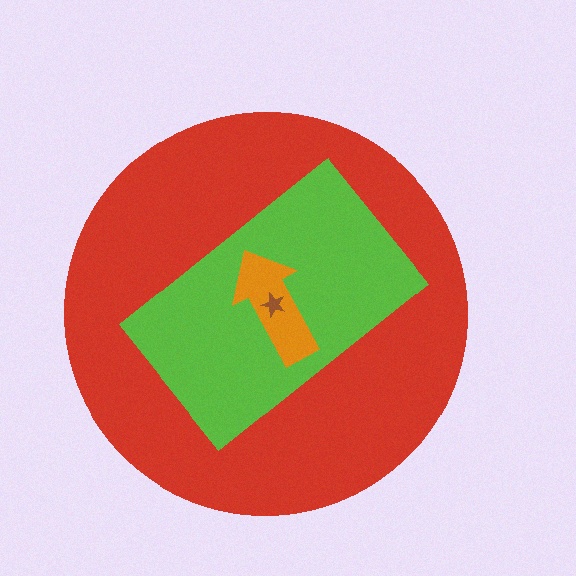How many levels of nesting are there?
4.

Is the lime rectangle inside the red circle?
Yes.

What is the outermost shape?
The red circle.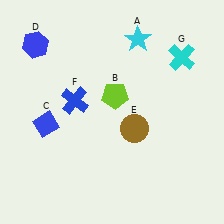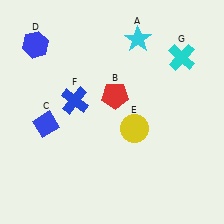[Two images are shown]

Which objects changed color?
B changed from lime to red. E changed from brown to yellow.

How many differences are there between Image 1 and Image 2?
There are 2 differences between the two images.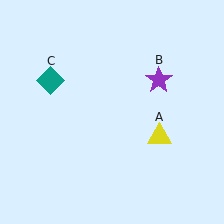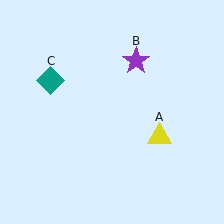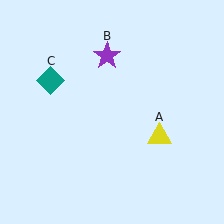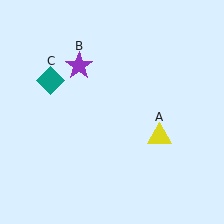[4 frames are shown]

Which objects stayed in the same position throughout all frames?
Yellow triangle (object A) and teal diamond (object C) remained stationary.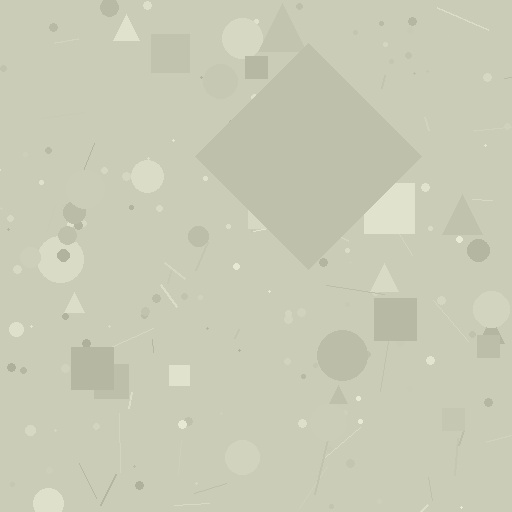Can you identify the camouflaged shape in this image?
The camouflaged shape is a diamond.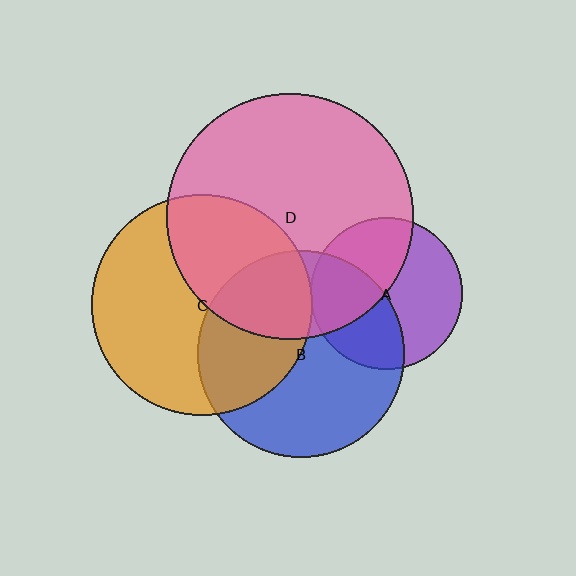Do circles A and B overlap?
Yes.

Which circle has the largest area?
Circle D (pink).